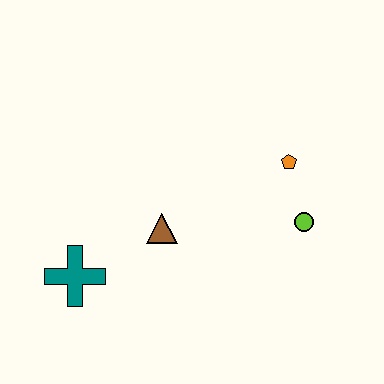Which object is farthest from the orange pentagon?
The teal cross is farthest from the orange pentagon.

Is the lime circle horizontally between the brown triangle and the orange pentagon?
No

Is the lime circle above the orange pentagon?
No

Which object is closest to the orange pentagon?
The lime circle is closest to the orange pentagon.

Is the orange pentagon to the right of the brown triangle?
Yes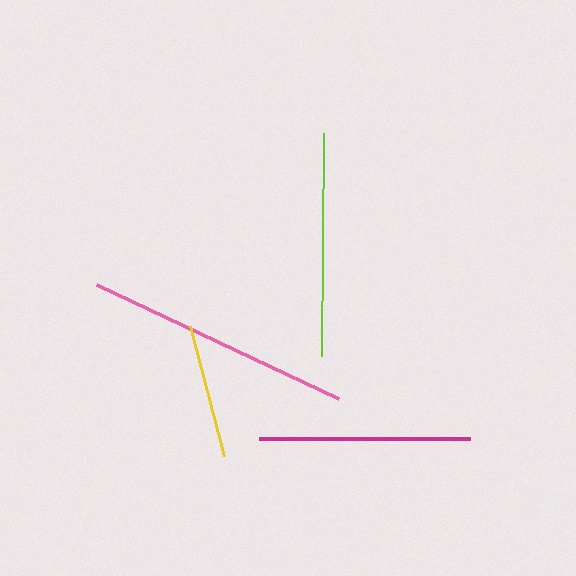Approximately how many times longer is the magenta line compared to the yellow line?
The magenta line is approximately 1.6 times the length of the yellow line.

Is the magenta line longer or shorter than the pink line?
The pink line is longer than the magenta line.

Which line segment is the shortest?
The yellow line is the shortest at approximately 134 pixels.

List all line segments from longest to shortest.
From longest to shortest: pink, lime, magenta, yellow.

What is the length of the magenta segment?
The magenta segment is approximately 212 pixels long.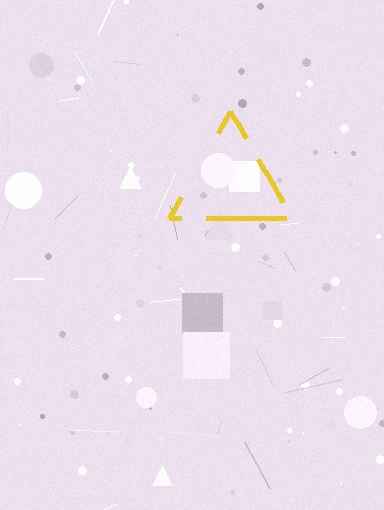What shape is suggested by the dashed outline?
The dashed outline suggests a triangle.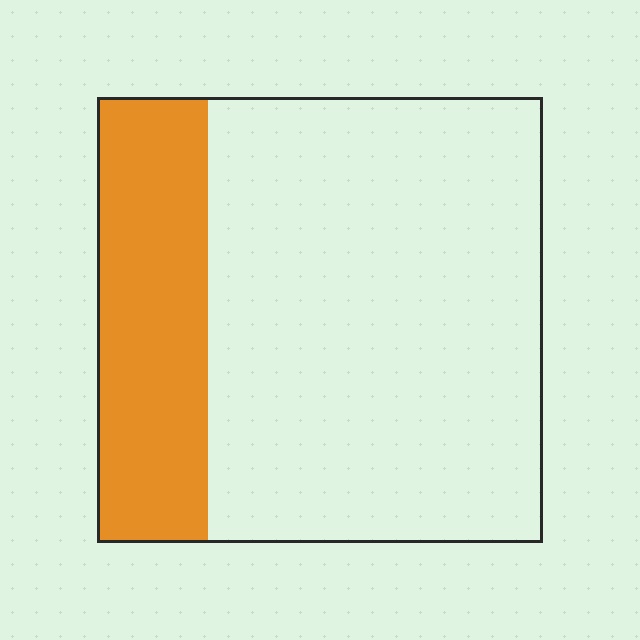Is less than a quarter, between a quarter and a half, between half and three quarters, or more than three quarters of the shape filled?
Less than a quarter.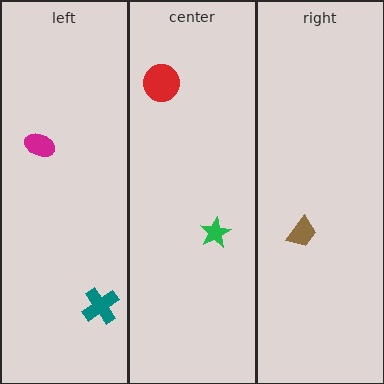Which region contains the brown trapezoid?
The right region.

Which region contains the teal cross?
The left region.